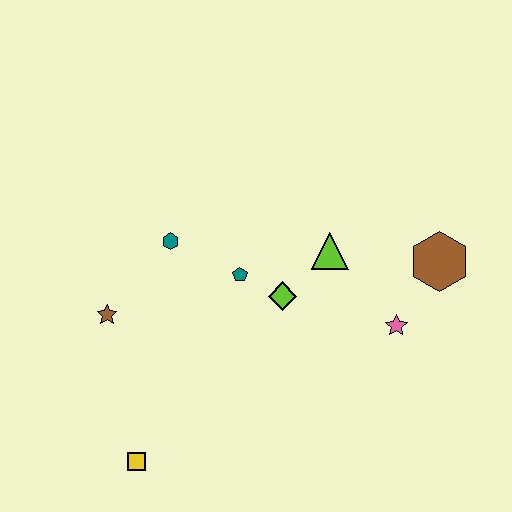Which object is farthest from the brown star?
The brown hexagon is farthest from the brown star.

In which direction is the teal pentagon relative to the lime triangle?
The teal pentagon is to the left of the lime triangle.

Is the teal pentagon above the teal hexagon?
No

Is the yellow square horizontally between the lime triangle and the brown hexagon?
No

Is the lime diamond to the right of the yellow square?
Yes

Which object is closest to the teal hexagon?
The teal pentagon is closest to the teal hexagon.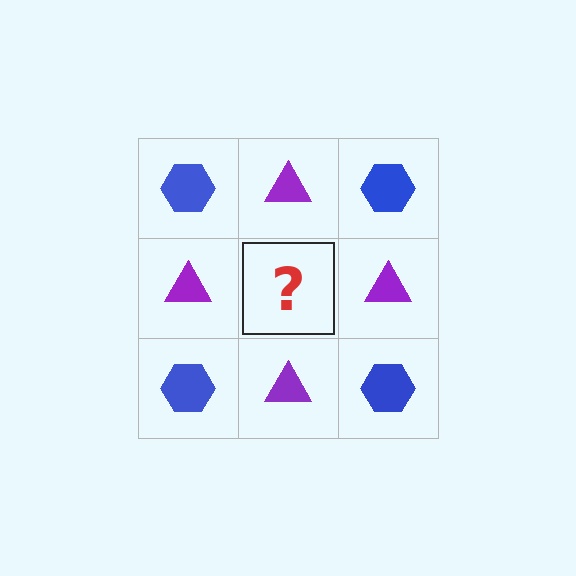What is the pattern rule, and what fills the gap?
The rule is that it alternates blue hexagon and purple triangle in a checkerboard pattern. The gap should be filled with a blue hexagon.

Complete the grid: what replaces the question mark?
The question mark should be replaced with a blue hexagon.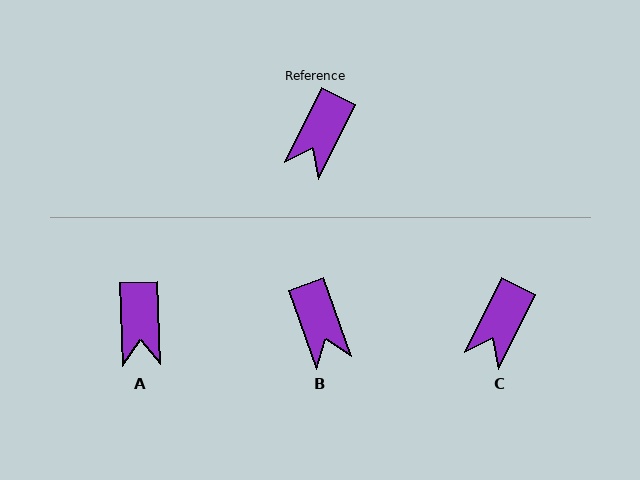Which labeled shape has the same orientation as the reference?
C.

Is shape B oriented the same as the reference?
No, it is off by about 46 degrees.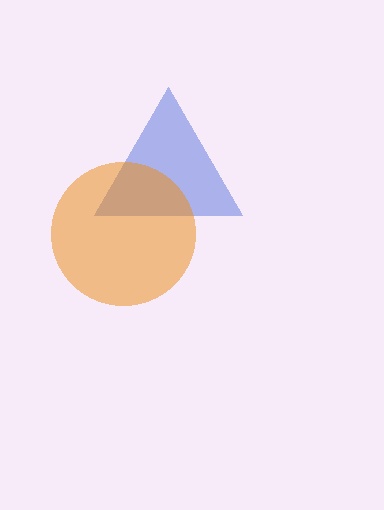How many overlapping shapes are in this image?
There are 2 overlapping shapes in the image.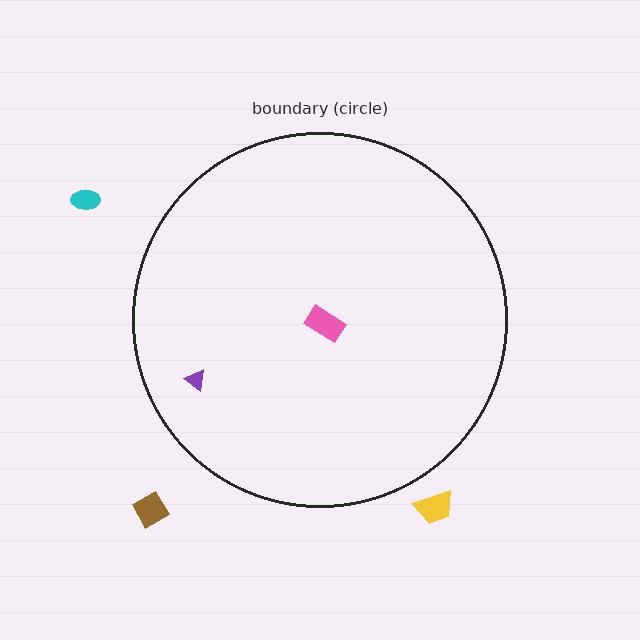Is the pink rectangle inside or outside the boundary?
Inside.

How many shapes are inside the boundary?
2 inside, 3 outside.